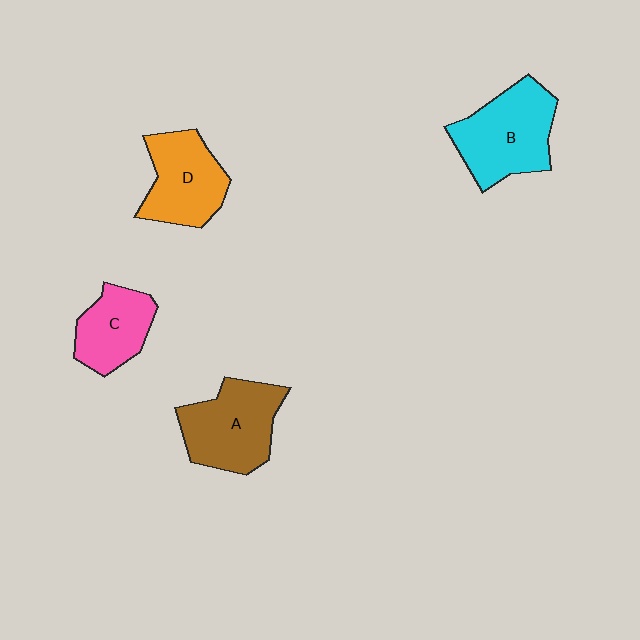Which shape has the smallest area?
Shape C (pink).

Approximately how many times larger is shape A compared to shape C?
Approximately 1.4 times.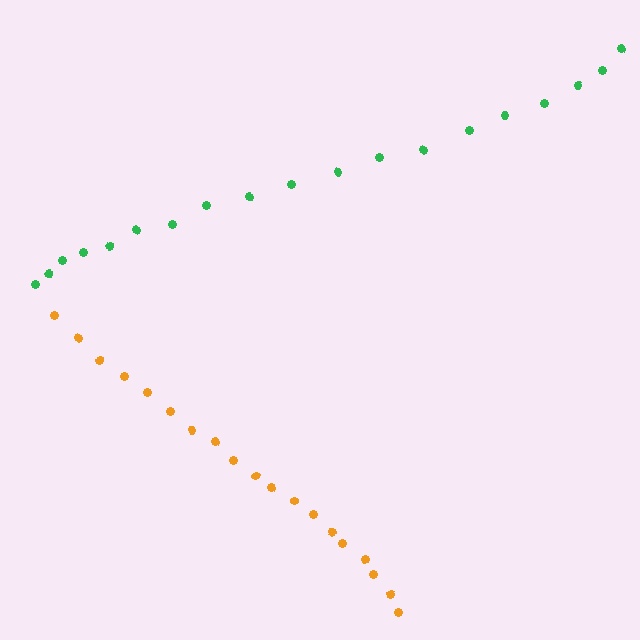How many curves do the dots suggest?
There are 2 distinct paths.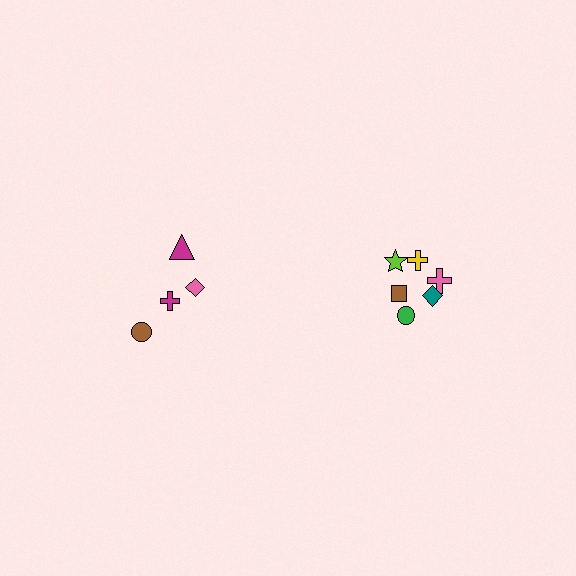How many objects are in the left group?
There are 4 objects.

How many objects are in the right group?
There are 6 objects.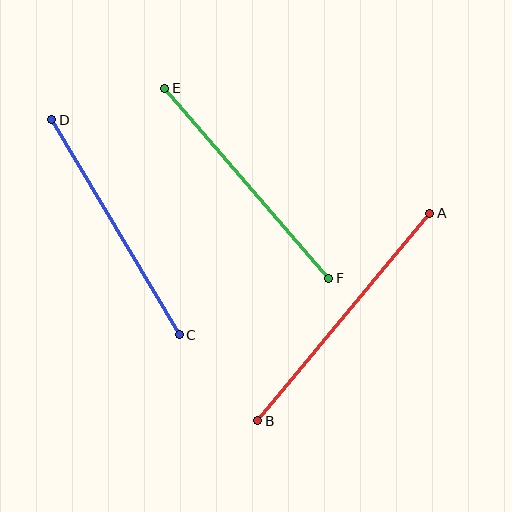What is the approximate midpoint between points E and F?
The midpoint is at approximately (247, 183) pixels.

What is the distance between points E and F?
The distance is approximately 251 pixels.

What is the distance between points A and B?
The distance is approximately 269 pixels.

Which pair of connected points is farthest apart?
Points A and B are farthest apart.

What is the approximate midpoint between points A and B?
The midpoint is at approximately (344, 317) pixels.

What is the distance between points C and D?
The distance is approximately 250 pixels.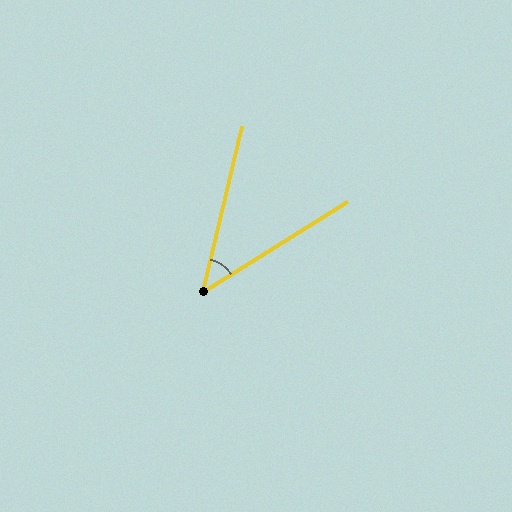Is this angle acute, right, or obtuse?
It is acute.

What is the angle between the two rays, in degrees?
Approximately 45 degrees.